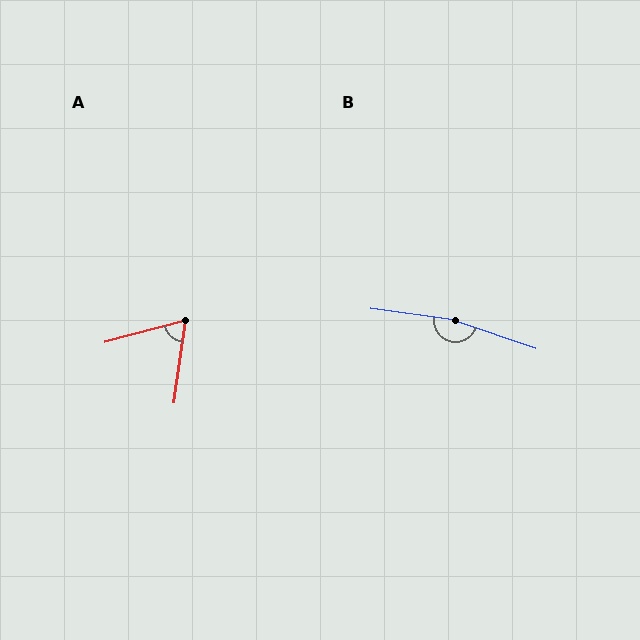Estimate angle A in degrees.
Approximately 67 degrees.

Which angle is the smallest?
A, at approximately 67 degrees.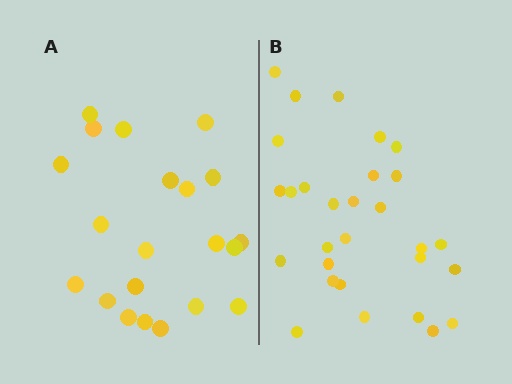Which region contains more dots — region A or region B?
Region B (the right region) has more dots.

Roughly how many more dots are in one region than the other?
Region B has roughly 8 or so more dots than region A.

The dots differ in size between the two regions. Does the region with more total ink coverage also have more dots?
No. Region A has more total ink coverage because its dots are larger, but region B actually contains more individual dots. Total area can be misleading — the number of items is what matters here.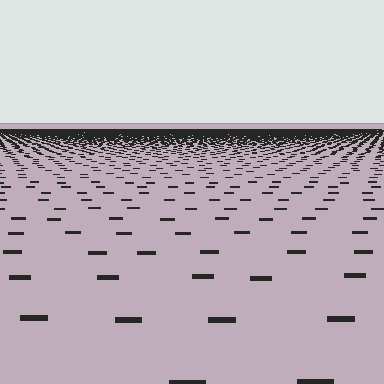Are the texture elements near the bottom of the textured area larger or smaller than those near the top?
Larger. Near the bottom, elements are closer to the viewer and appear at a bigger on-screen size.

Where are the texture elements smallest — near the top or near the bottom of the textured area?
Near the top.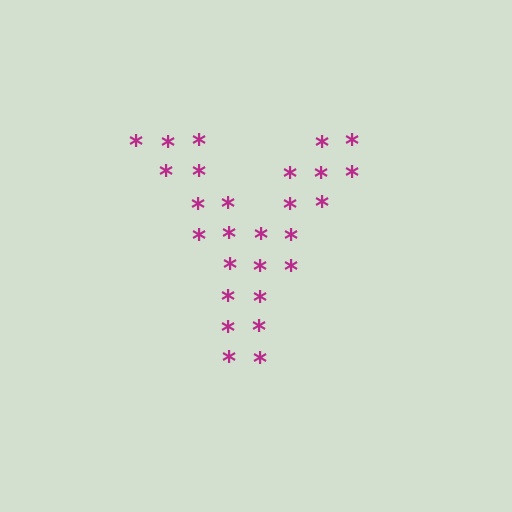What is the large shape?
The large shape is the letter Y.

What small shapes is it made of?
It is made of small asterisks.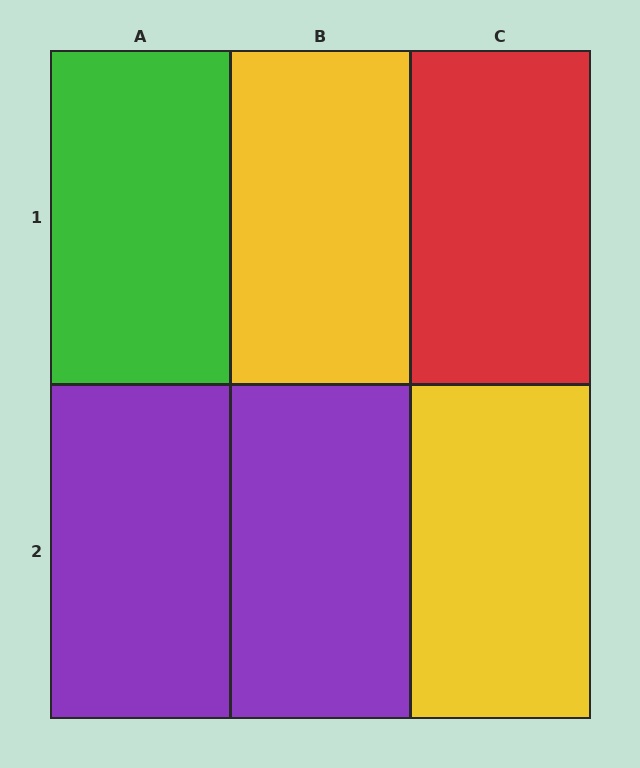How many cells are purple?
2 cells are purple.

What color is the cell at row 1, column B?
Yellow.